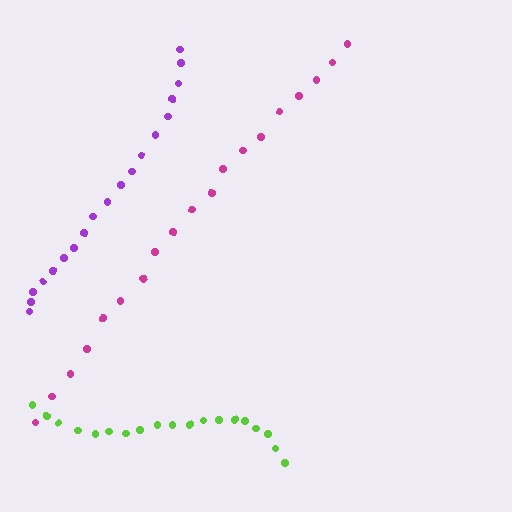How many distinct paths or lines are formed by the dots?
There are 3 distinct paths.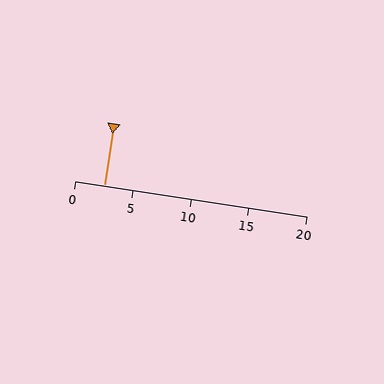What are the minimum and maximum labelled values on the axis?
The axis runs from 0 to 20.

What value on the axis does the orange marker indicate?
The marker indicates approximately 2.5.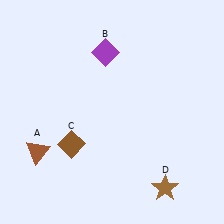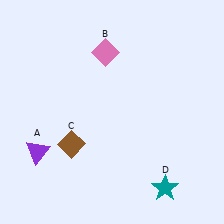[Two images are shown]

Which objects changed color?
A changed from brown to purple. B changed from purple to pink. D changed from brown to teal.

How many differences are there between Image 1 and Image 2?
There are 3 differences between the two images.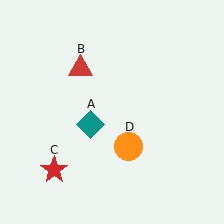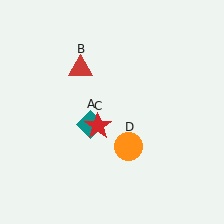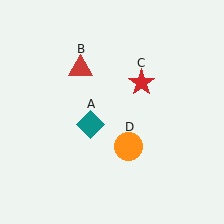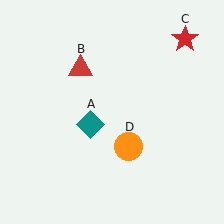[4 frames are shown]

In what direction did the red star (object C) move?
The red star (object C) moved up and to the right.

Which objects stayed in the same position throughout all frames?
Teal diamond (object A) and red triangle (object B) and orange circle (object D) remained stationary.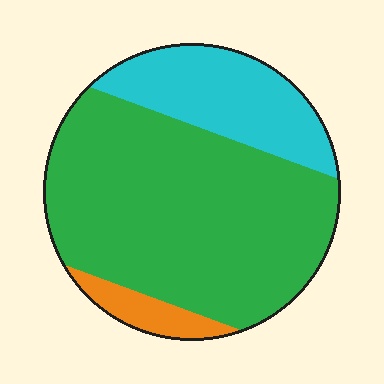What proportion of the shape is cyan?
Cyan takes up about one quarter (1/4) of the shape.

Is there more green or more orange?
Green.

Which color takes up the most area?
Green, at roughly 70%.